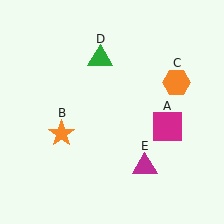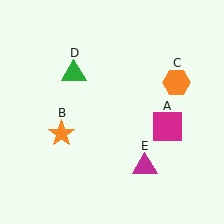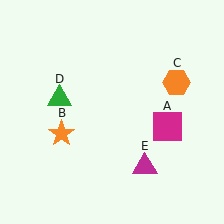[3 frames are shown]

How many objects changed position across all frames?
1 object changed position: green triangle (object D).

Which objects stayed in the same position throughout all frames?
Magenta square (object A) and orange star (object B) and orange hexagon (object C) and magenta triangle (object E) remained stationary.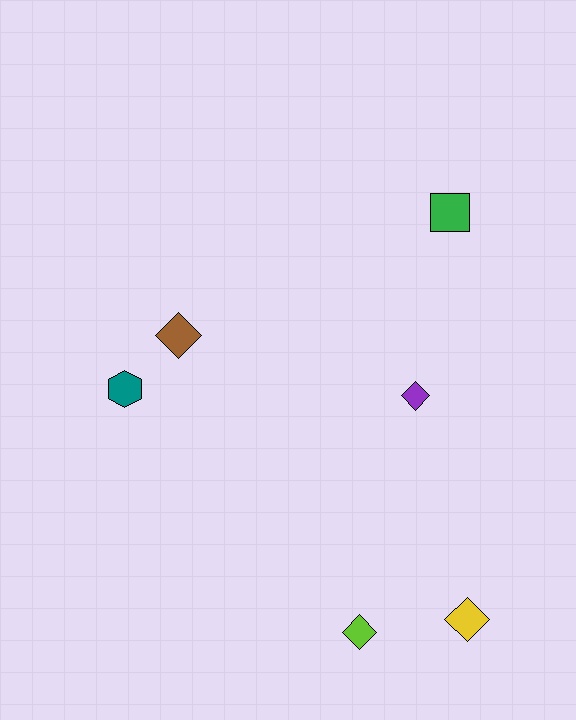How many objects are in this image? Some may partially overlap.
There are 6 objects.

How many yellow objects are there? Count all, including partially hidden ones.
There is 1 yellow object.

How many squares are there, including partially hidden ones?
There is 1 square.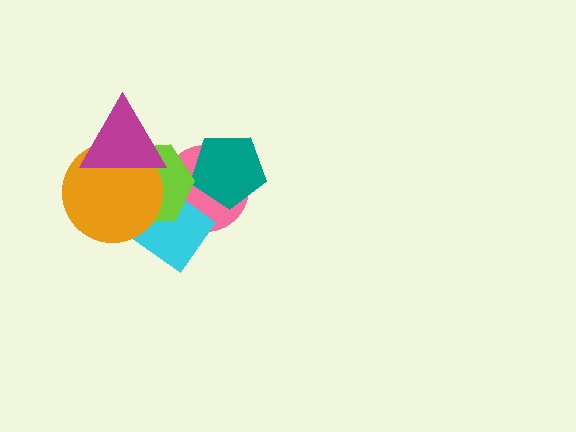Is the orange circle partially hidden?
Yes, it is partially covered by another shape.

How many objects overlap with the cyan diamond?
3 objects overlap with the cyan diamond.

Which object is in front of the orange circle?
The magenta triangle is in front of the orange circle.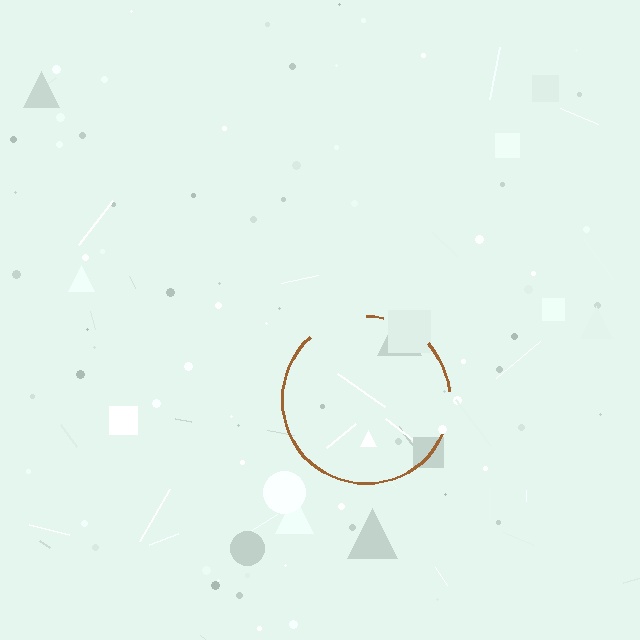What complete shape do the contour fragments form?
The contour fragments form a circle.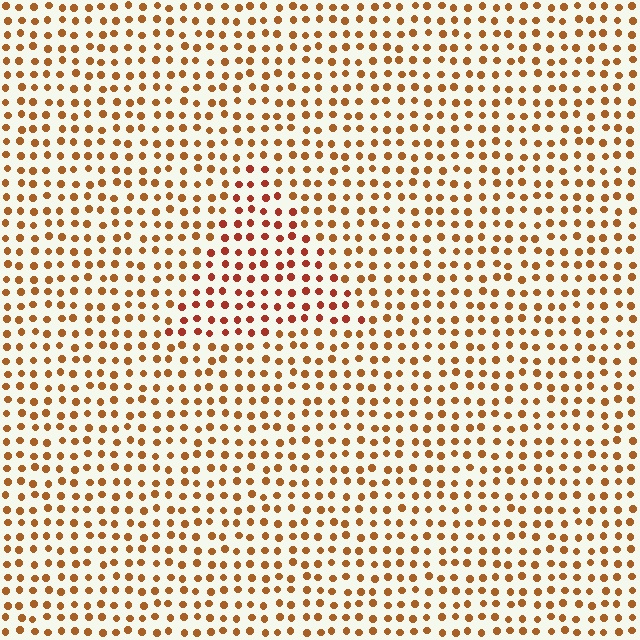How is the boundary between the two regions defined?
The boundary is defined purely by a slight shift in hue (about 22 degrees). Spacing, size, and orientation are identical on both sides.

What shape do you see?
I see a triangle.